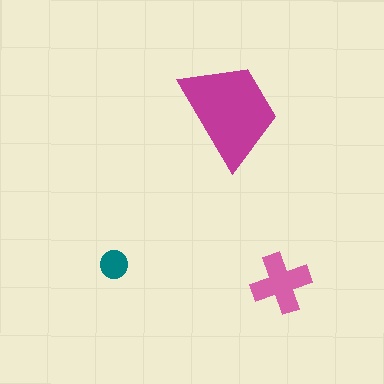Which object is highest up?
The magenta trapezoid is topmost.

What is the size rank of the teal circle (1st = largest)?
3rd.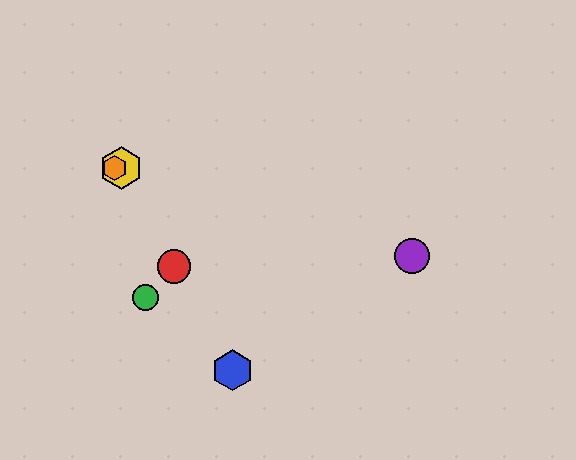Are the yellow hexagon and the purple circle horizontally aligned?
No, the yellow hexagon is at y≈168 and the purple circle is at y≈256.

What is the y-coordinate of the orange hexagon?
The orange hexagon is at y≈168.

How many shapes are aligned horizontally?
2 shapes (the yellow hexagon, the orange hexagon) are aligned horizontally.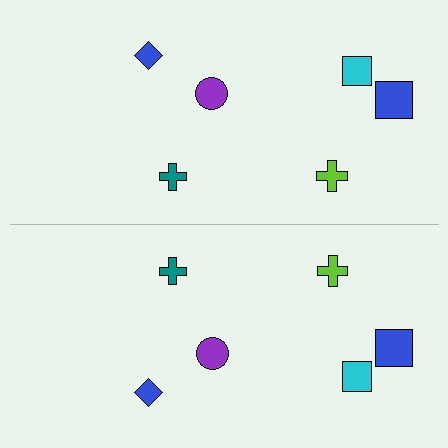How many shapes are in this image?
There are 12 shapes in this image.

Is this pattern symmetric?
Yes, this pattern has bilateral (reflection) symmetry.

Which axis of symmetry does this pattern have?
The pattern has a horizontal axis of symmetry running through the center of the image.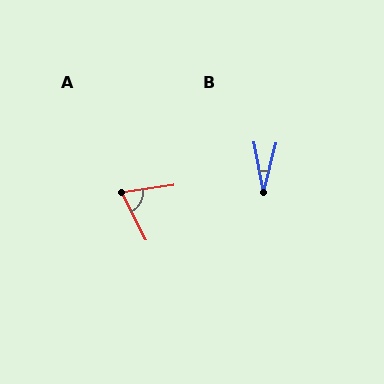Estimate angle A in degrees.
Approximately 71 degrees.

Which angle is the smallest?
B, at approximately 25 degrees.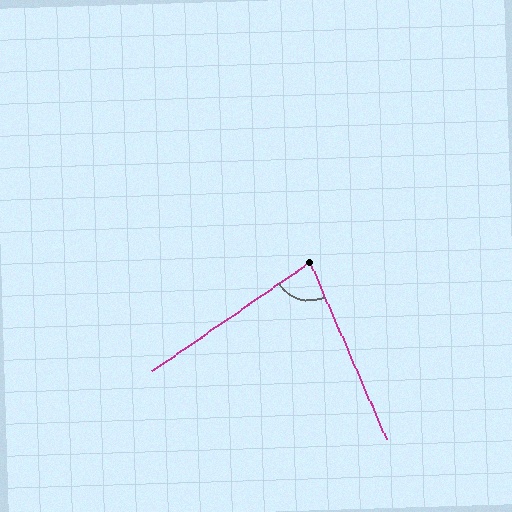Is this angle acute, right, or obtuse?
It is acute.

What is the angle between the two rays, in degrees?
Approximately 78 degrees.